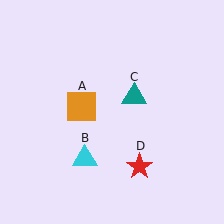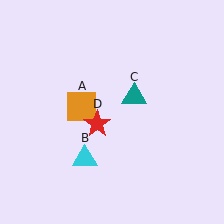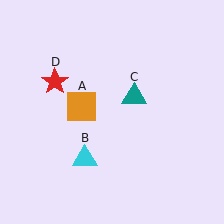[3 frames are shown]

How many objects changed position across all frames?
1 object changed position: red star (object D).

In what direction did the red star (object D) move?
The red star (object D) moved up and to the left.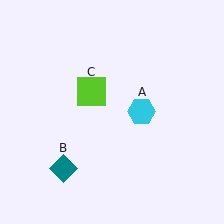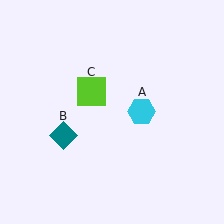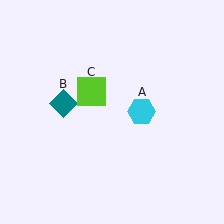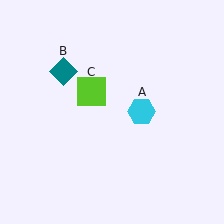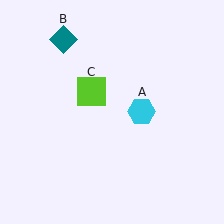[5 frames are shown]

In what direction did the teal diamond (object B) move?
The teal diamond (object B) moved up.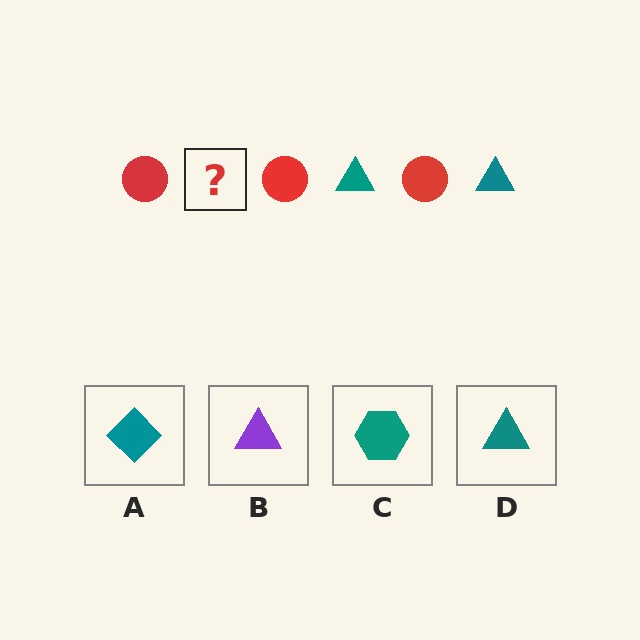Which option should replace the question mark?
Option D.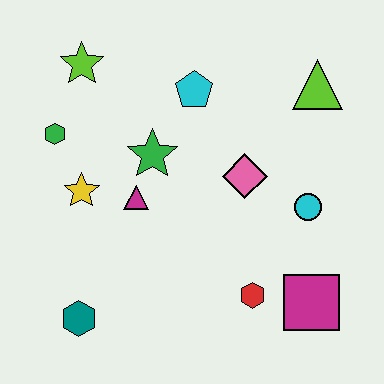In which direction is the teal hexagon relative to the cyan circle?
The teal hexagon is to the left of the cyan circle.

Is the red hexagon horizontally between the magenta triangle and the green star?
No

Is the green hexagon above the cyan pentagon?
No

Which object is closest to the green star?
The magenta triangle is closest to the green star.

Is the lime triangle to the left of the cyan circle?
No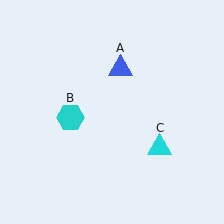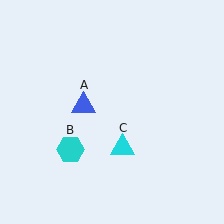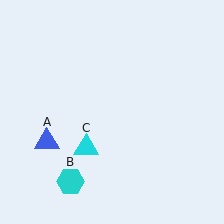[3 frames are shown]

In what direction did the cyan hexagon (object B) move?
The cyan hexagon (object B) moved down.